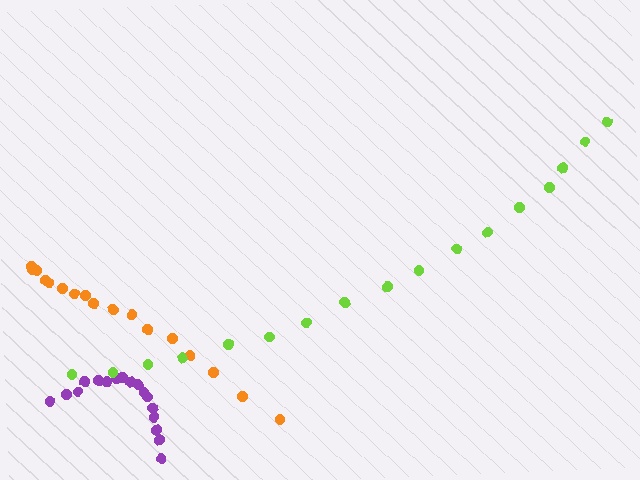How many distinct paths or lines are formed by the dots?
There are 3 distinct paths.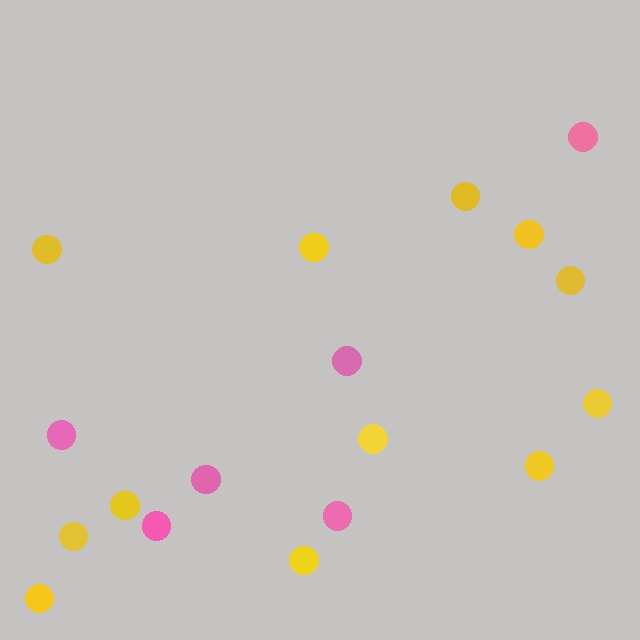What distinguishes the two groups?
There are 2 groups: one group of pink circles (6) and one group of yellow circles (12).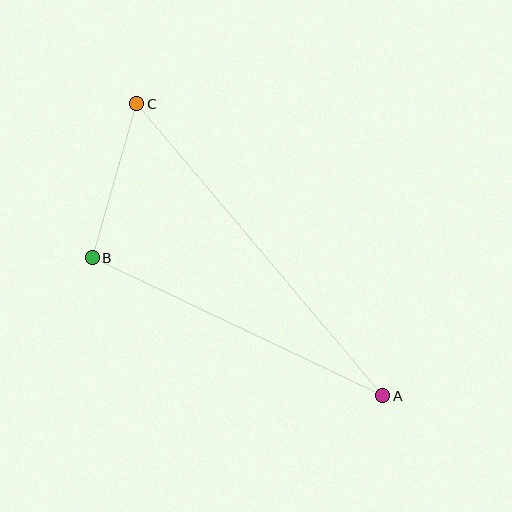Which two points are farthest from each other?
Points A and C are farthest from each other.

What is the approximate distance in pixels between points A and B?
The distance between A and B is approximately 322 pixels.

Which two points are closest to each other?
Points B and C are closest to each other.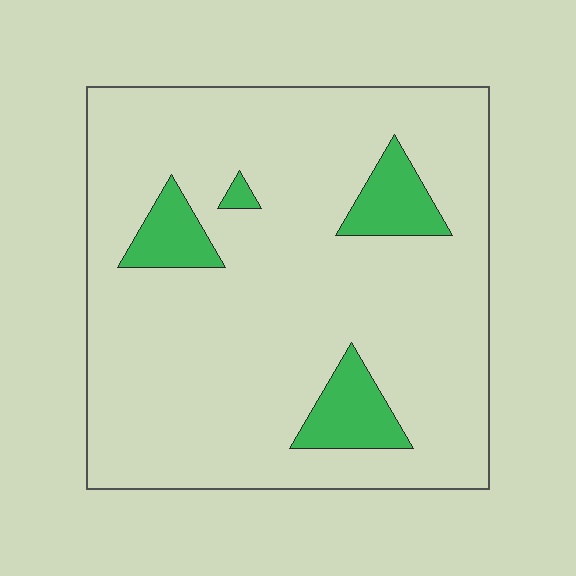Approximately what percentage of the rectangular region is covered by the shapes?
Approximately 10%.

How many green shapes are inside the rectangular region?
4.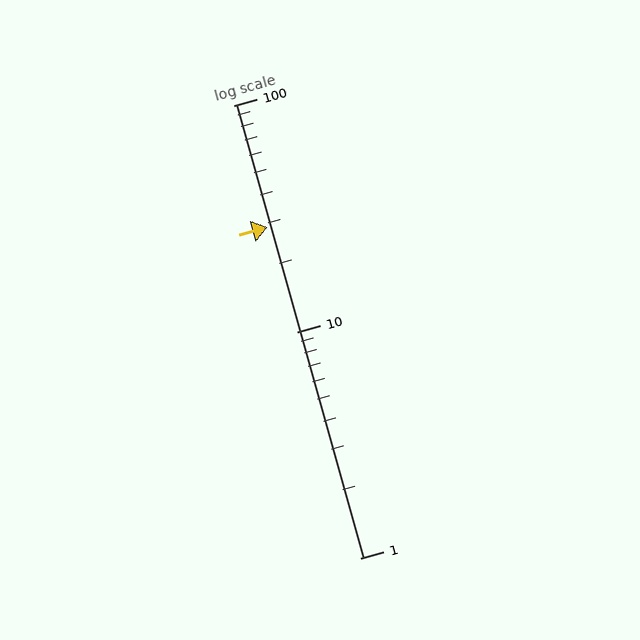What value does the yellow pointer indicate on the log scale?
The pointer indicates approximately 29.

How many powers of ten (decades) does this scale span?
The scale spans 2 decades, from 1 to 100.